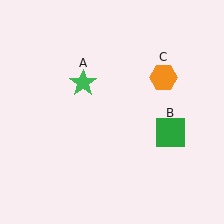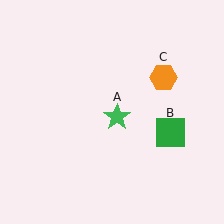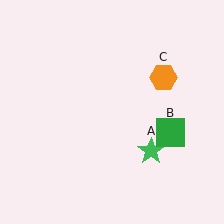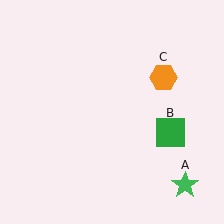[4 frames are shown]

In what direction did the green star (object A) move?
The green star (object A) moved down and to the right.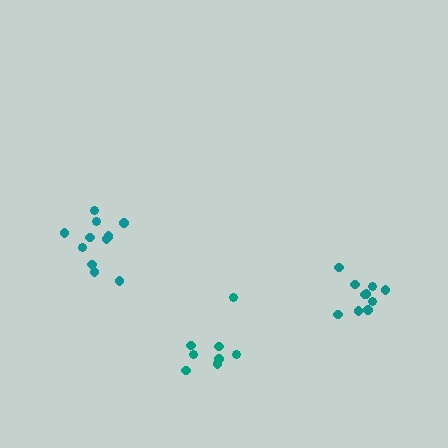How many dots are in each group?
Group 1: 8 dots, Group 2: 12 dots, Group 3: 10 dots (30 total).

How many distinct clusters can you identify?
There are 3 distinct clusters.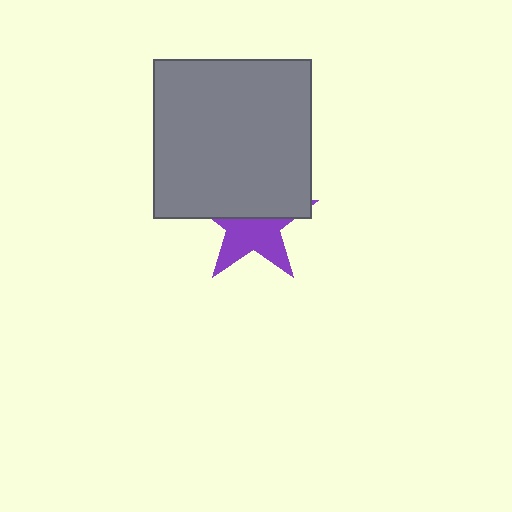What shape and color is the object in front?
The object in front is a gray square.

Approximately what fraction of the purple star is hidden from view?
Roughly 51% of the purple star is hidden behind the gray square.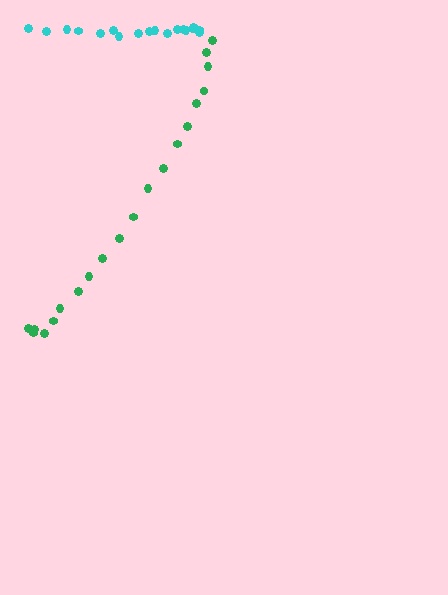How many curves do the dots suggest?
There are 2 distinct paths.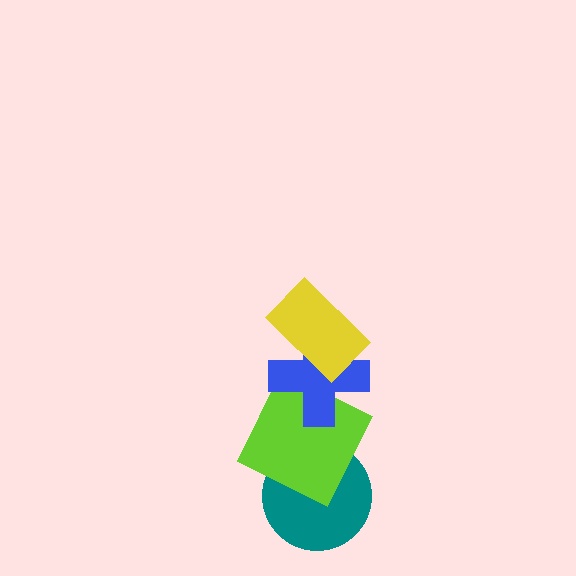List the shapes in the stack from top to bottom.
From top to bottom: the yellow rectangle, the blue cross, the lime square, the teal circle.